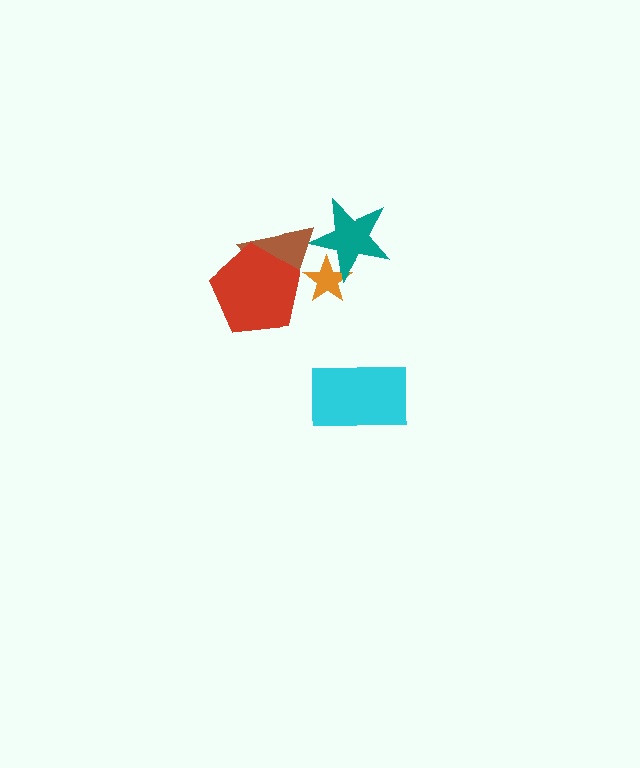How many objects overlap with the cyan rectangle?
0 objects overlap with the cyan rectangle.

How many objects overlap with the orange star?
2 objects overlap with the orange star.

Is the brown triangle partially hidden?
Yes, it is partially covered by another shape.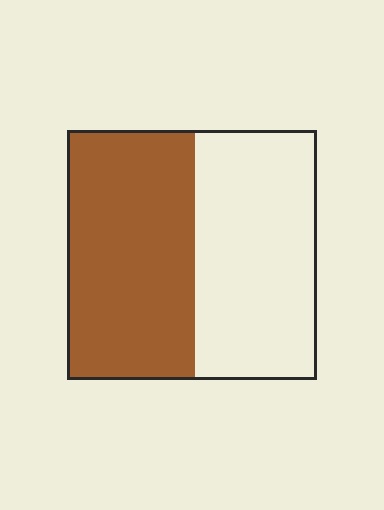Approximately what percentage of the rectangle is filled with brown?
Approximately 50%.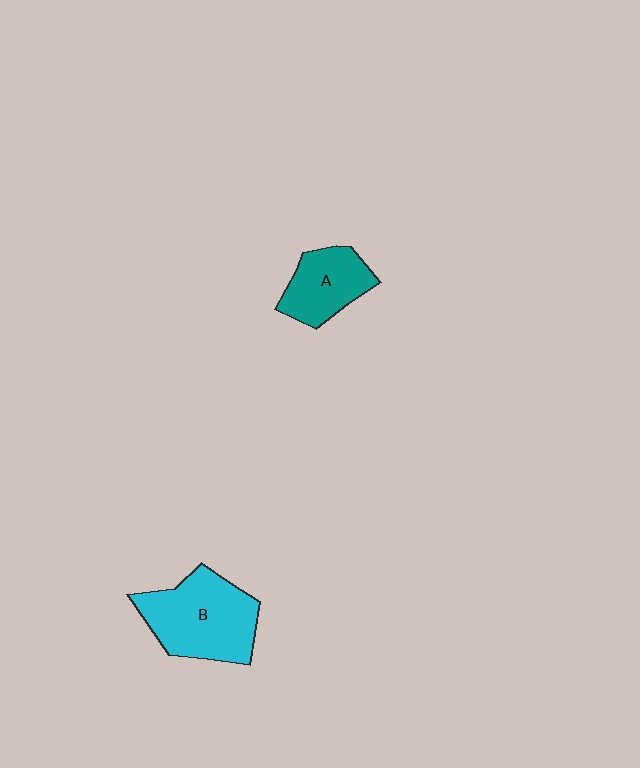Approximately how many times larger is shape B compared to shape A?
Approximately 1.6 times.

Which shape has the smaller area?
Shape A (teal).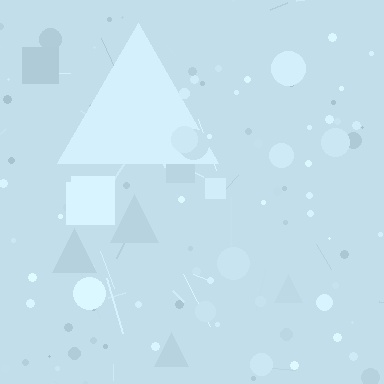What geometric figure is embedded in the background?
A triangle is embedded in the background.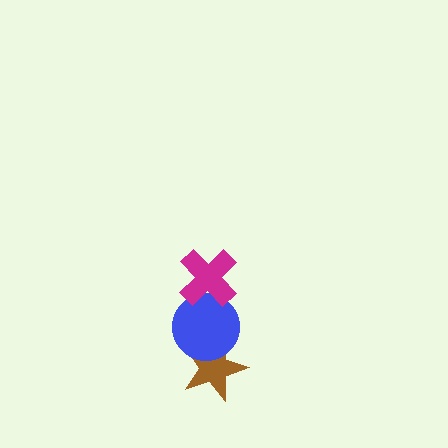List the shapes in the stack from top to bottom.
From top to bottom: the magenta cross, the blue circle, the brown star.